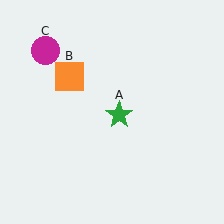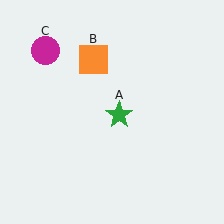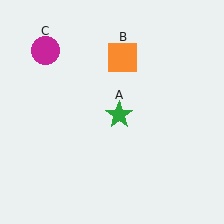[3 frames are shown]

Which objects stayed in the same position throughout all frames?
Green star (object A) and magenta circle (object C) remained stationary.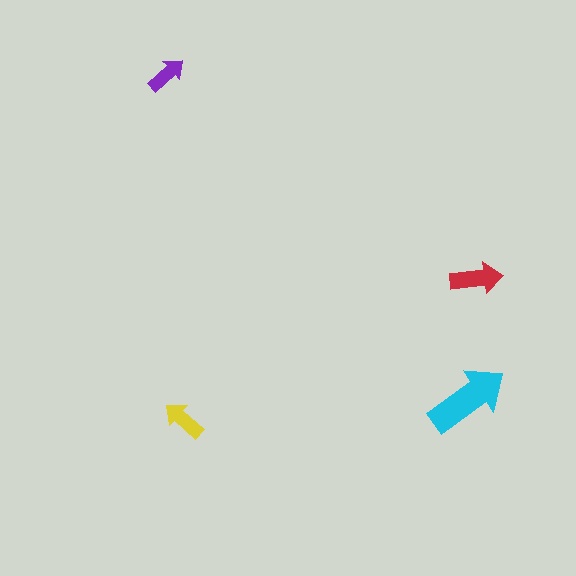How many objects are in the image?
There are 4 objects in the image.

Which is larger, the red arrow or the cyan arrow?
The cyan one.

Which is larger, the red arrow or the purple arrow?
The red one.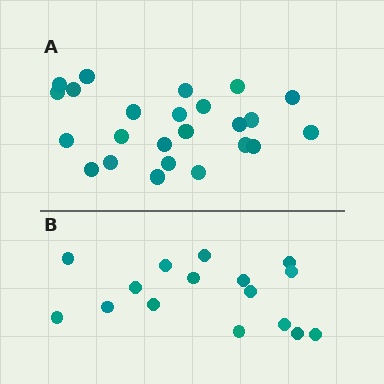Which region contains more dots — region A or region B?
Region A (the top region) has more dots.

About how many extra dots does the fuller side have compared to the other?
Region A has roughly 8 or so more dots than region B.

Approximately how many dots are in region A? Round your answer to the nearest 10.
About 20 dots. (The exact count is 24, which rounds to 20.)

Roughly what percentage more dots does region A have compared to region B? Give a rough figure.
About 50% more.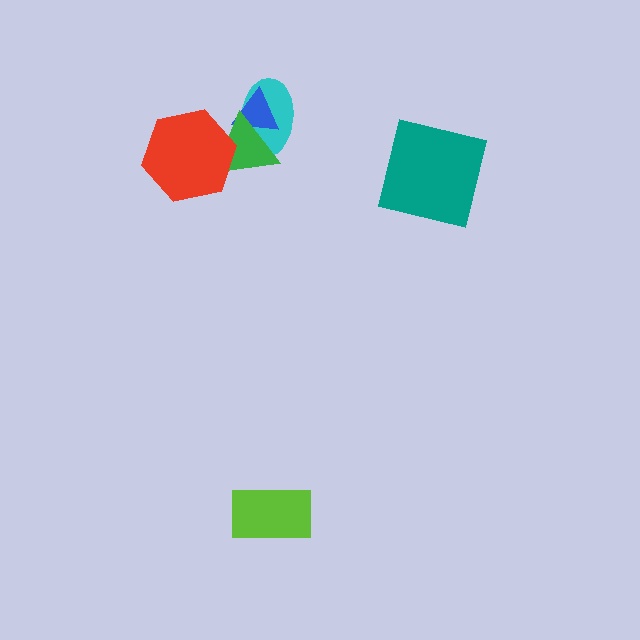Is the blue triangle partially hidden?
Yes, it is partially covered by another shape.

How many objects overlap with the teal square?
0 objects overlap with the teal square.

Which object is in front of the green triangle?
The red hexagon is in front of the green triangle.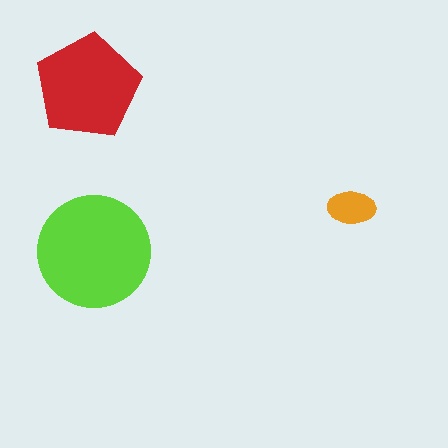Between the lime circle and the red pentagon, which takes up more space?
The lime circle.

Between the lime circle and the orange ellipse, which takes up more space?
The lime circle.